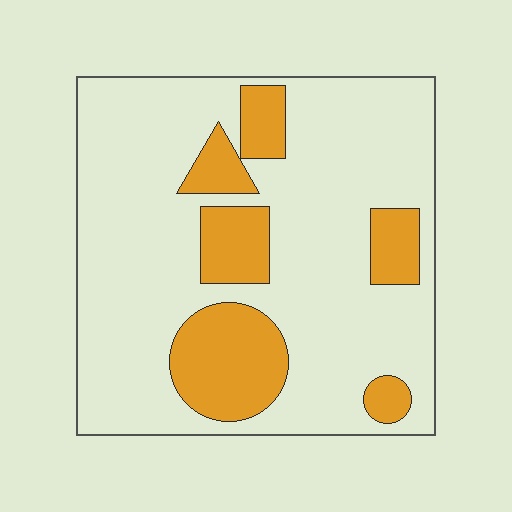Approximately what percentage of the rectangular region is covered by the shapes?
Approximately 20%.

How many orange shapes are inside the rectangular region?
6.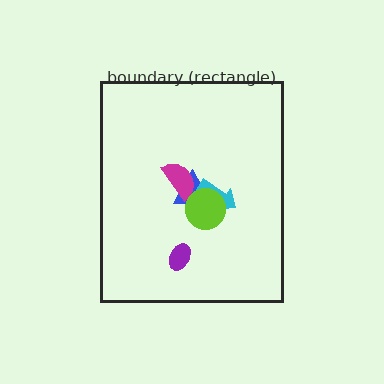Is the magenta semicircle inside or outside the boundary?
Inside.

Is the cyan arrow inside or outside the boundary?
Inside.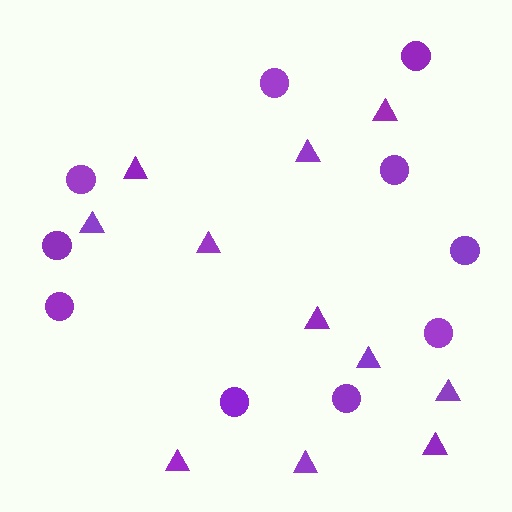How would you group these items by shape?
There are 2 groups: one group of triangles (11) and one group of circles (10).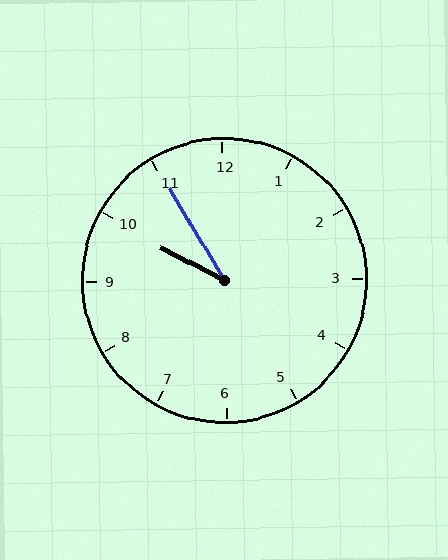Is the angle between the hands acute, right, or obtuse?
It is acute.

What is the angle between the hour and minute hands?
Approximately 32 degrees.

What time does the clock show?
9:55.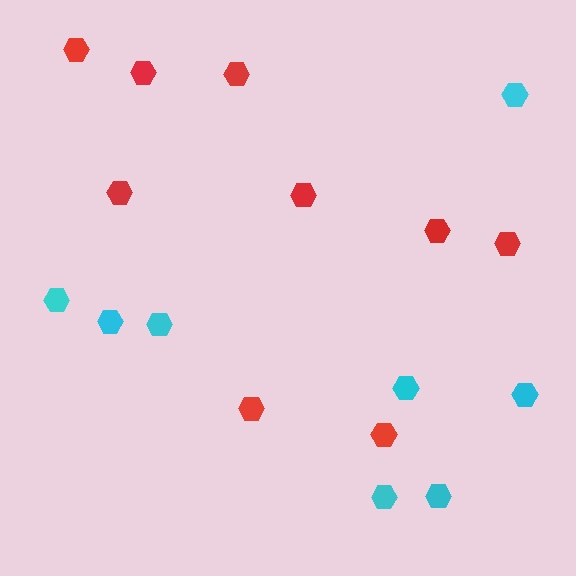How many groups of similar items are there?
There are 2 groups: one group of red hexagons (9) and one group of cyan hexagons (8).